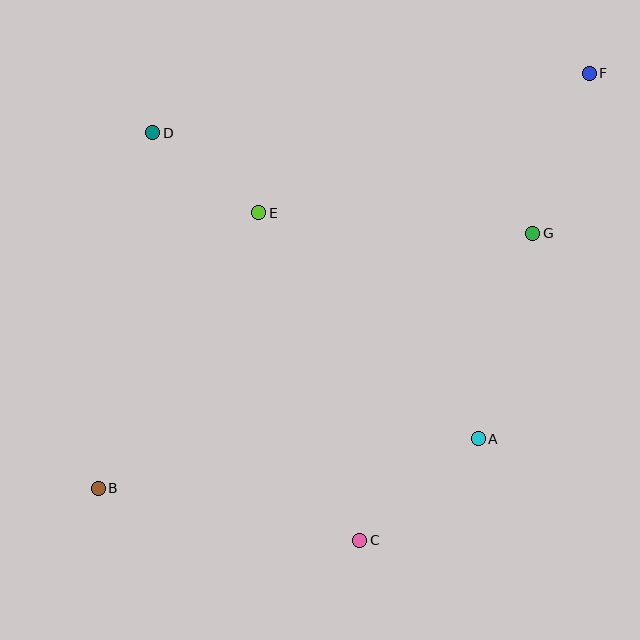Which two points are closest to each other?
Points D and E are closest to each other.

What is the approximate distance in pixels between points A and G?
The distance between A and G is approximately 212 pixels.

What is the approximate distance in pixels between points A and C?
The distance between A and C is approximately 156 pixels.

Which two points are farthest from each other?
Points B and F are farthest from each other.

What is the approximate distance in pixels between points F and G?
The distance between F and G is approximately 170 pixels.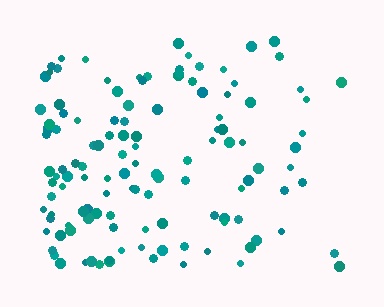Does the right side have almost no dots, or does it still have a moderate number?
Still a moderate number, just noticeably fewer than the left.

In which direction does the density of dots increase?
From right to left, with the left side densest.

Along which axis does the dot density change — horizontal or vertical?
Horizontal.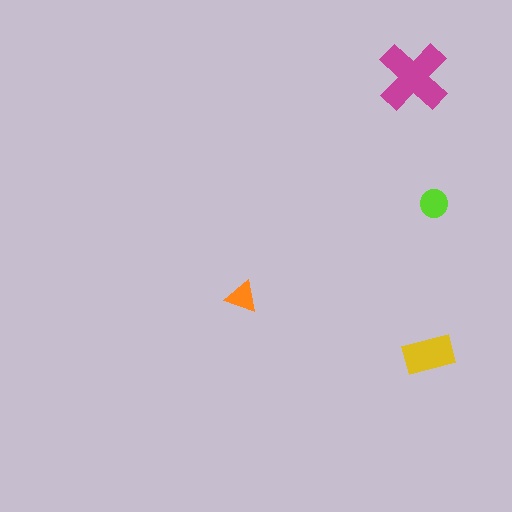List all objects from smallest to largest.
The orange triangle, the lime circle, the yellow rectangle, the magenta cross.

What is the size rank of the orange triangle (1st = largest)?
4th.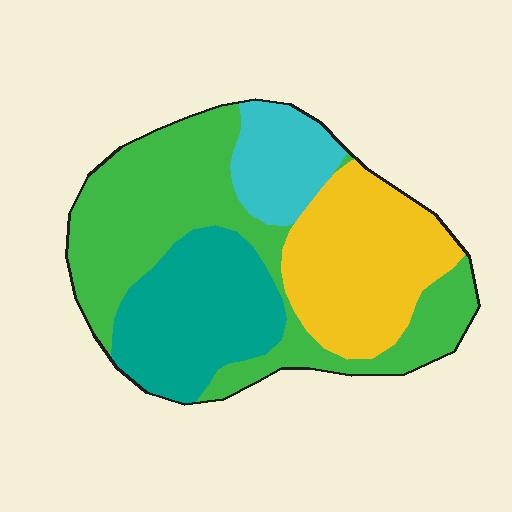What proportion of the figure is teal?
Teal covers 23% of the figure.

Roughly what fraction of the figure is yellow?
Yellow takes up about one quarter (1/4) of the figure.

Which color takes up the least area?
Cyan, at roughly 10%.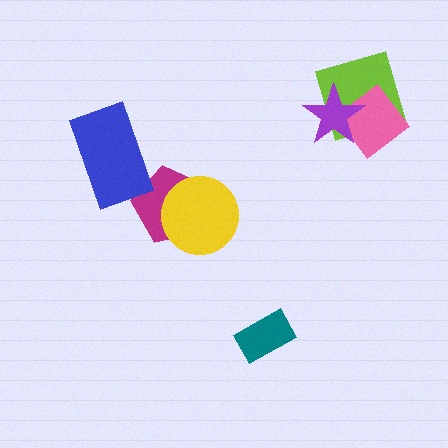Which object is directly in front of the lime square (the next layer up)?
The pink diamond is directly in front of the lime square.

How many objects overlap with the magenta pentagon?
2 objects overlap with the magenta pentagon.